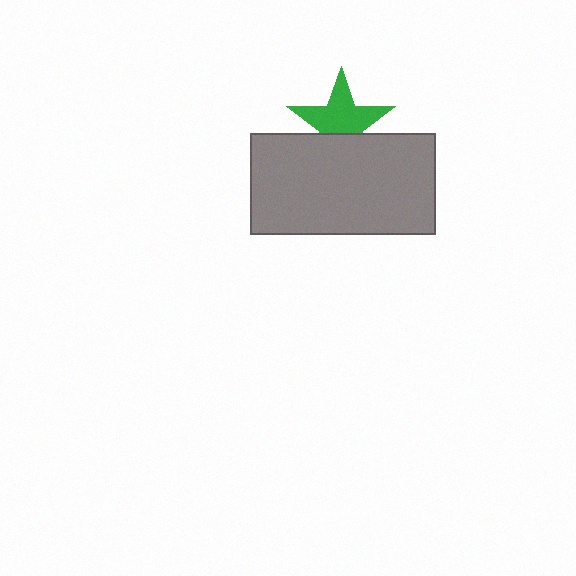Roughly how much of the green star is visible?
Most of it is visible (roughly 67%).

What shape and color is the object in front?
The object in front is a gray rectangle.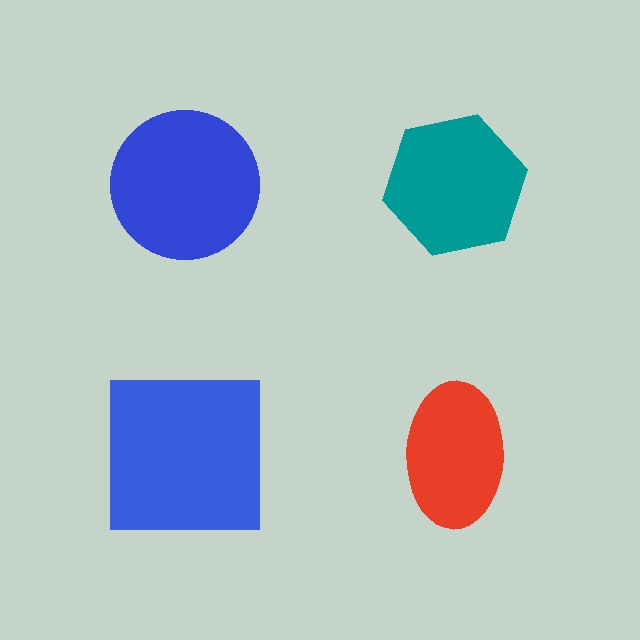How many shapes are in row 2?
2 shapes.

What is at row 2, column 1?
A blue square.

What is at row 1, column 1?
A blue circle.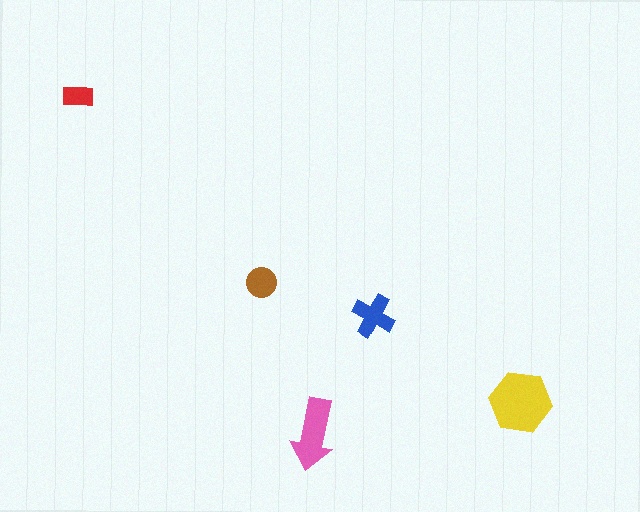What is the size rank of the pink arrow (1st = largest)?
2nd.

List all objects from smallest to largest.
The red rectangle, the brown circle, the blue cross, the pink arrow, the yellow hexagon.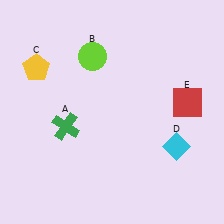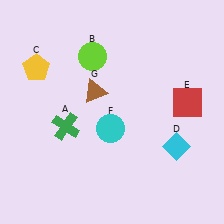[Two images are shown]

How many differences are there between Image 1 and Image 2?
There are 2 differences between the two images.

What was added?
A cyan circle (F), a brown triangle (G) were added in Image 2.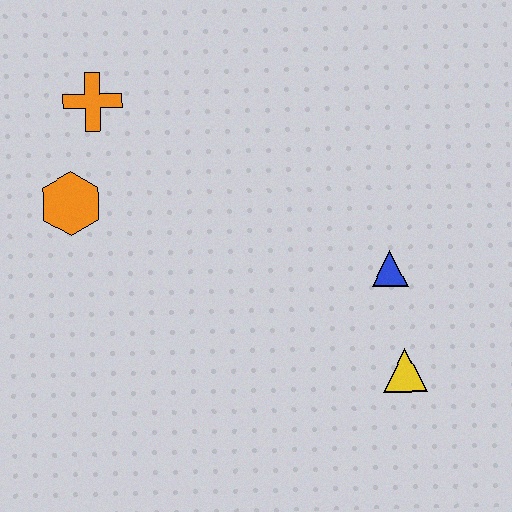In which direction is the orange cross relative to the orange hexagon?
The orange cross is above the orange hexagon.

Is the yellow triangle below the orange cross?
Yes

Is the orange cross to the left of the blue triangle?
Yes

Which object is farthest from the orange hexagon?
The yellow triangle is farthest from the orange hexagon.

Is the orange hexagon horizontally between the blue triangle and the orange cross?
No